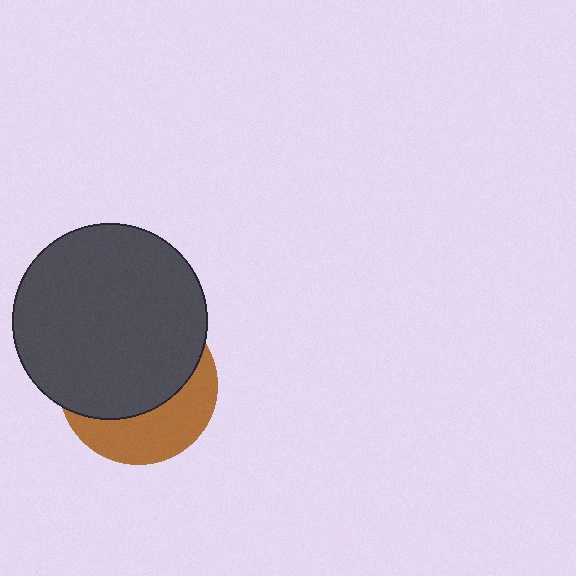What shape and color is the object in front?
The object in front is a dark gray circle.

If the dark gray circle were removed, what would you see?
You would see the complete brown circle.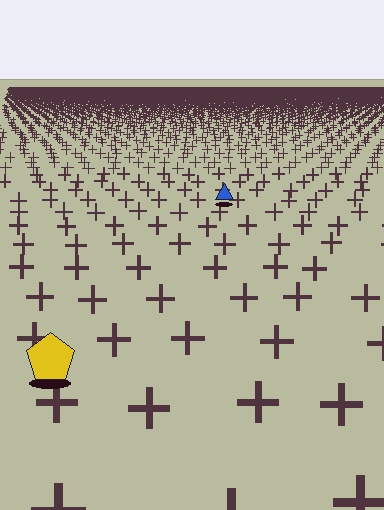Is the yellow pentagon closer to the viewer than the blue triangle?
Yes. The yellow pentagon is closer — you can tell from the texture gradient: the ground texture is coarser near it.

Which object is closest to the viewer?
The yellow pentagon is closest. The texture marks near it are larger and more spread out.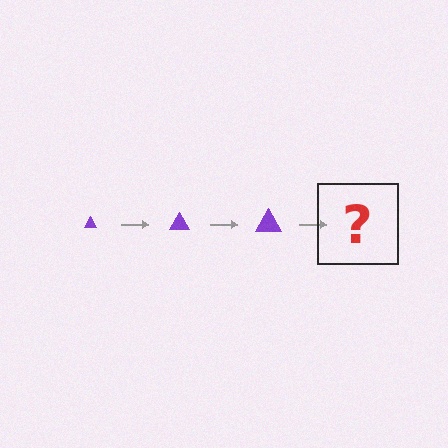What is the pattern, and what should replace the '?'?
The pattern is that the triangle gets progressively larger each step. The '?' should be a purple triangle, larger than the previous one.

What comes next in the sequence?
The next element should be a purple triangle, larger than the previous one.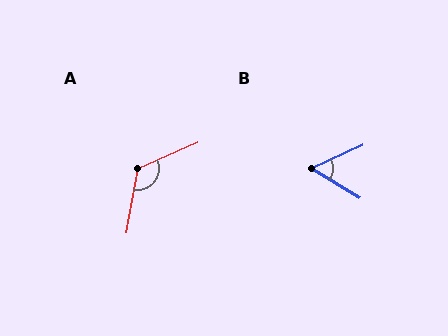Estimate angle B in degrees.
Approximately 56 degrees.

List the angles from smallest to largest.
B (56°), A (124°).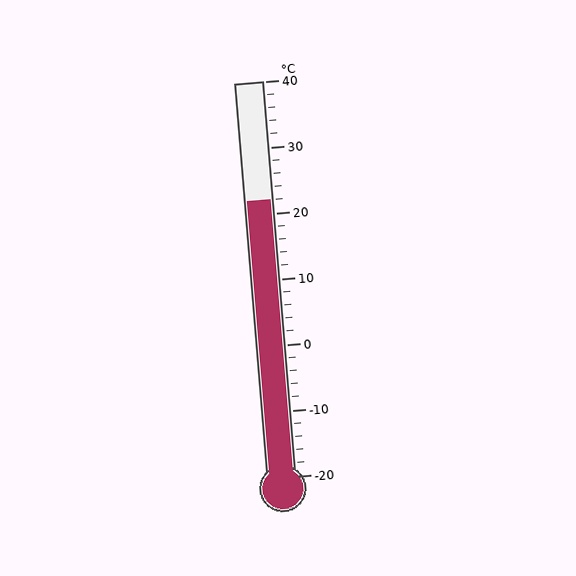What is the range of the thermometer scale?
The thermometer scale ranges from -20°C to 40°C.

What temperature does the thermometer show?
The thermometer shows approximately 22°C.